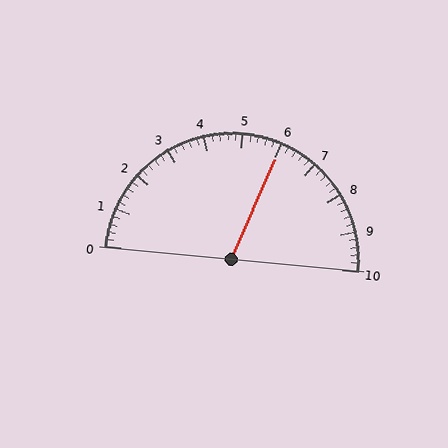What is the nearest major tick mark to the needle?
The nearest major tick mark is 6.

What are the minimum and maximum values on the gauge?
The gauge ranges from 0 to 10.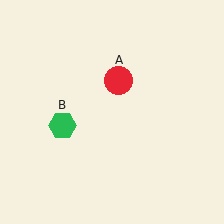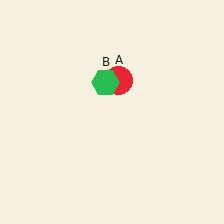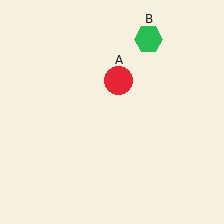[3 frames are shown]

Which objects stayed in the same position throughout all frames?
Red circle (object A) remained stationary.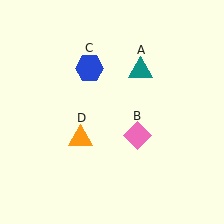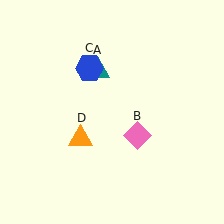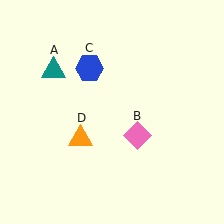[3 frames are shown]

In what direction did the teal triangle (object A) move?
The teal triangle (object A) moved left.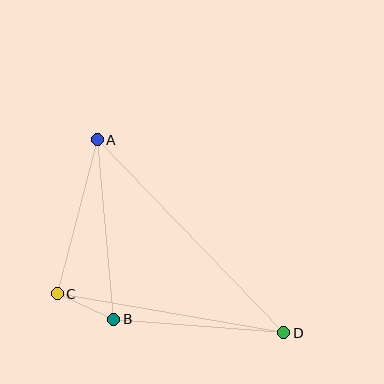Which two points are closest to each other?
Points B and C are closest to each other.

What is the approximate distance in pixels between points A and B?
The distance between A and B is approximately 180 pixels.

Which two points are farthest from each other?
Points A and D are farthest from each other.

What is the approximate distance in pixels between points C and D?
The distance between C and D is approximately 230 pixels.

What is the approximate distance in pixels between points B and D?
The distance between B and D is approximately 170 pixels.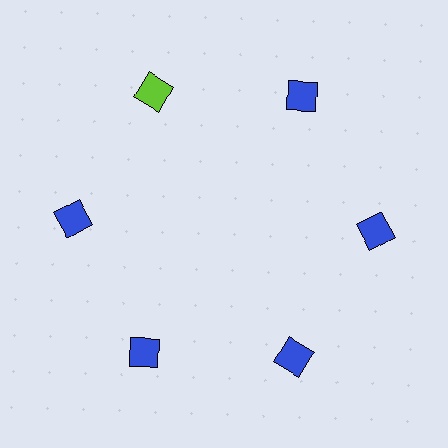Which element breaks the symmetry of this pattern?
The lime diamond at roughly the 11 o'clock position breaks the symmetry. All other shapes are blue diamonds.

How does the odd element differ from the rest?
It has a different color: lime instead of blue.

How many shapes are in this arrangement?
There are 6 shapes arranged in a ring pattern.